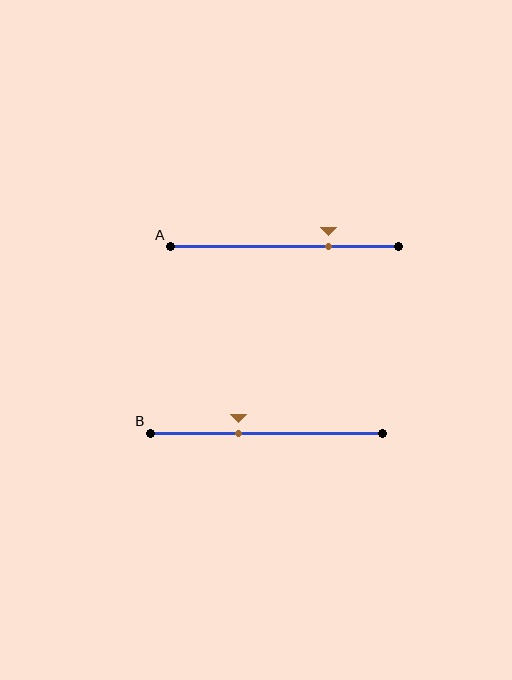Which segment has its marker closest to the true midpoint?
Segment B has its marker closest to the true midpoint.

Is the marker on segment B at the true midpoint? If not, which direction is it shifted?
No, the marker on segment B is shifted to the left by about 12% of the segment length.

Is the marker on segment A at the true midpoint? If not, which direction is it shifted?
No, the marker on segment A is shifted to the right by about 19% of the segment length.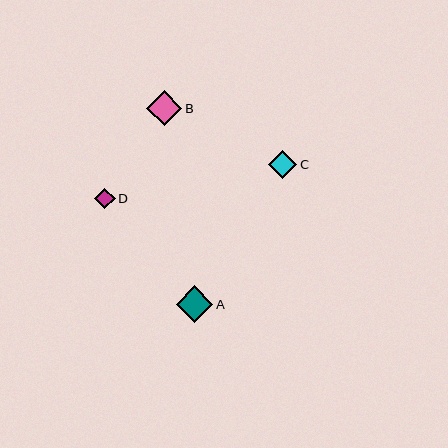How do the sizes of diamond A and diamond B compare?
Diamond A and diamond B are approximately the same size.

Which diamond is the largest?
Diamond A is the largest with a size of approximately 36 pixels.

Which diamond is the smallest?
Diamond D is the smallest with a size of approximately 21 pixels.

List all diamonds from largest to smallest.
From largest to smallest: A, B, C, D.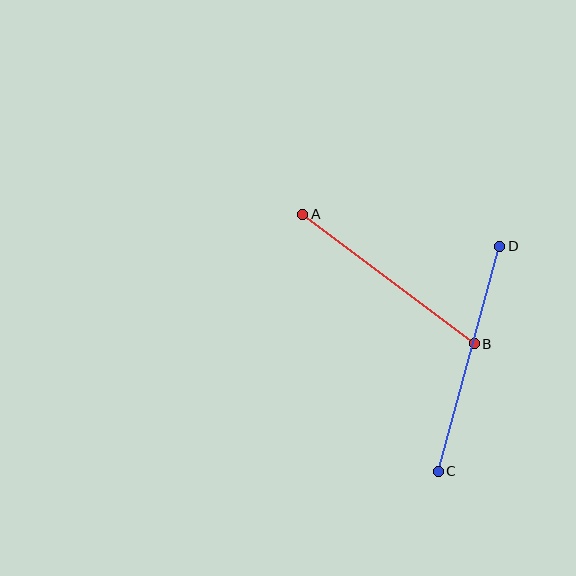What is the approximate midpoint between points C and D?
The midpoint is at approximately (469, 359) pixels.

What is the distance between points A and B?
The distance is approximately 215 pixels.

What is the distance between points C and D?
The distance is approximately 233 pixels.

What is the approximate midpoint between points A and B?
The midpoint is at approximately (388, 279) pixels.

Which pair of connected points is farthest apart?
Points C and D are farthest apart.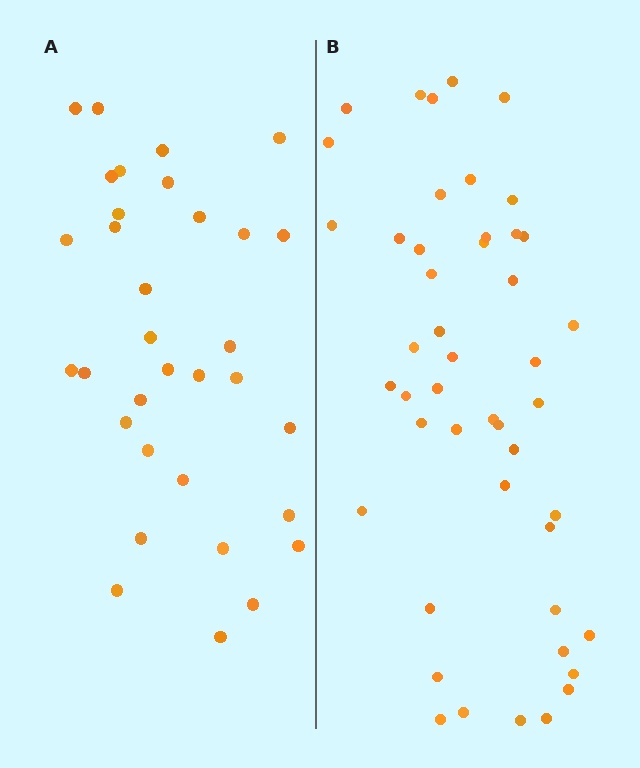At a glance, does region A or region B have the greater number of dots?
Region B (the right region) has more dots.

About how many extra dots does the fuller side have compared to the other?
Region B has approximately 15 more dots than region A.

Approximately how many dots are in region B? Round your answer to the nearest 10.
About 50 dots. (The exact count is 47, which rounds to 50.)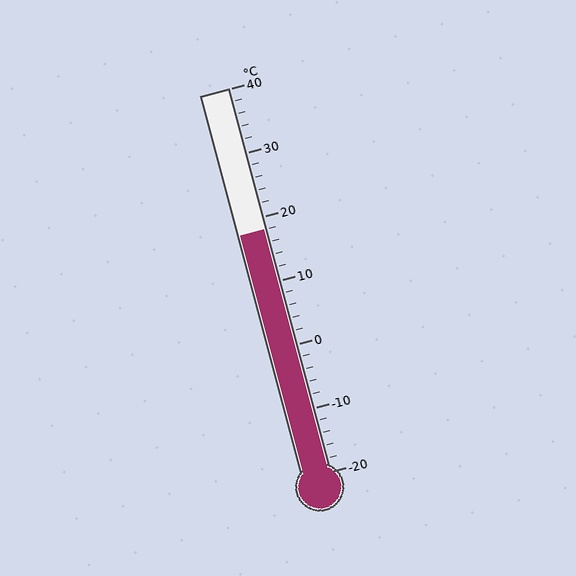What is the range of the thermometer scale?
The thermometer scale ranges from -20°C to 40°C.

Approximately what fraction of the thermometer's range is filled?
The thermometer is filled to approximately 65% of its range.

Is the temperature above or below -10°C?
The temperature is above -10°C.